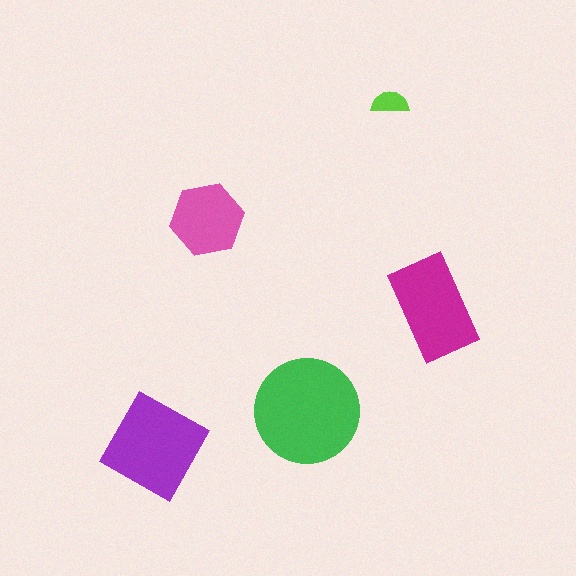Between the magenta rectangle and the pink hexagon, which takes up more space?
The magenta rectangle.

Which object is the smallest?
The lime semicircle.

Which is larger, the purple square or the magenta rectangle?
The purple square.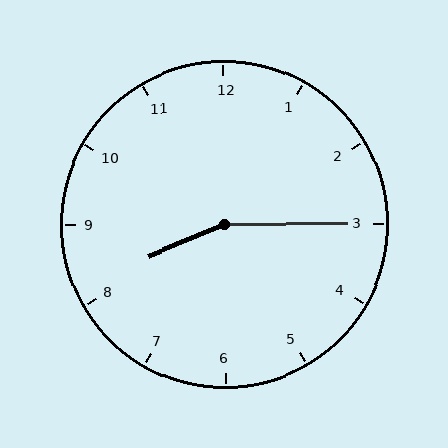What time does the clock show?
8:15.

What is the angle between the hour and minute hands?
Approximately 158 degrees.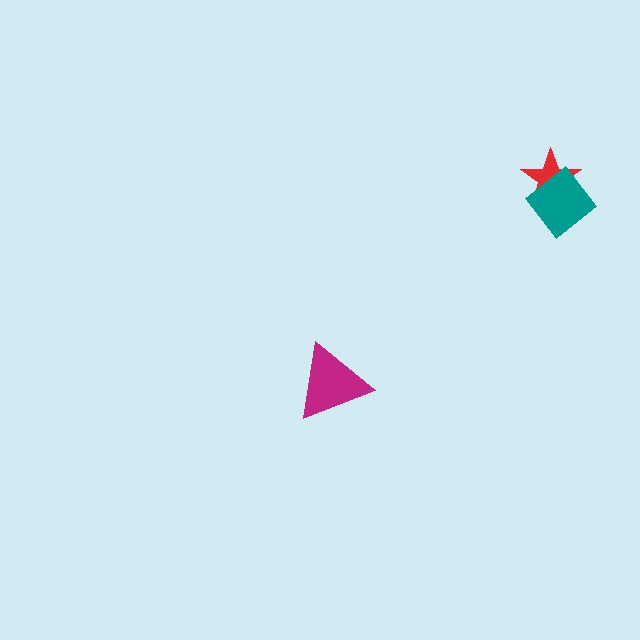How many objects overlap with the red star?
1 object overlaps with the red star.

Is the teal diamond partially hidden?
No, no other shape covers it.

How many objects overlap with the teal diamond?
1 object overlaps with the teal diamond.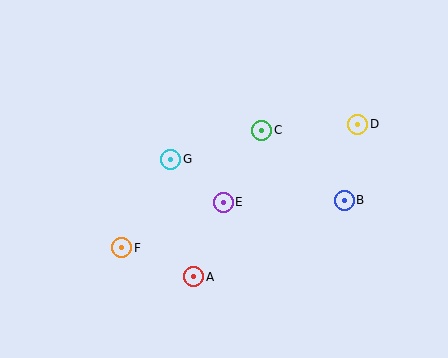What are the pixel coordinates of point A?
Point A is at (194, 277).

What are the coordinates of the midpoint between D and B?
The midpoint between D and B is at (351, 162).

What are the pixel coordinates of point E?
Point E is at (223, 202).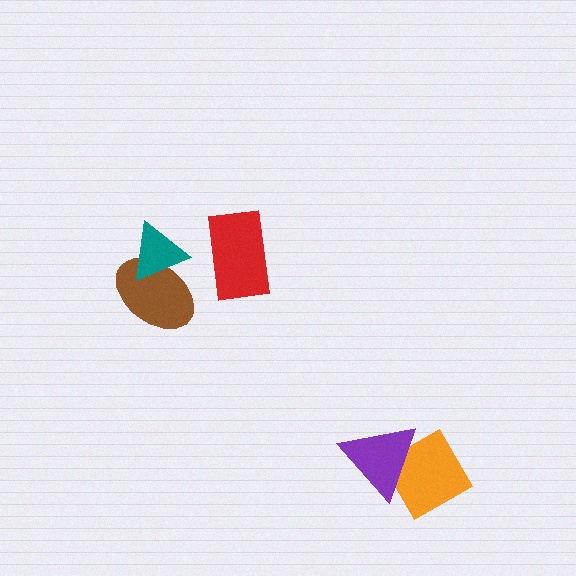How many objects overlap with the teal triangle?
1 object overlaps with the teal triangle.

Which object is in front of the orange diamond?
The purple triangle is in front of the orange diamond.